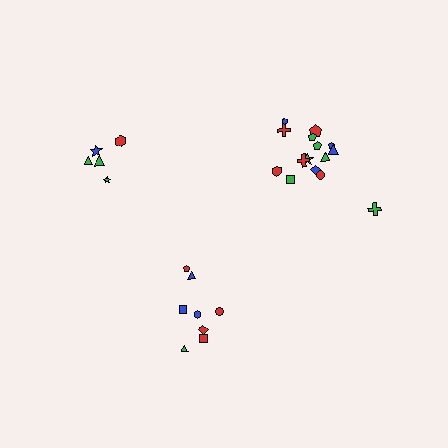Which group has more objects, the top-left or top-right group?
The top-right group.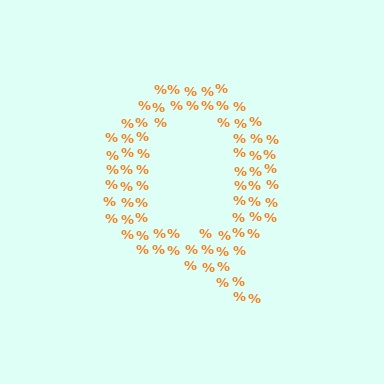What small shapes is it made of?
It is made of small percent signs.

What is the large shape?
The large shape is the letter Q.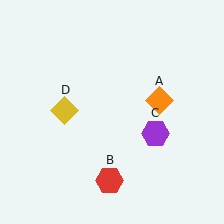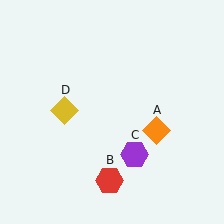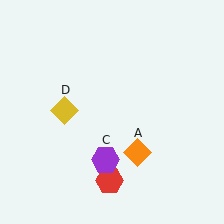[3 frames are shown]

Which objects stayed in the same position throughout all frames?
Red hexagon (object B) and yellow diamond (object D) remained stationary.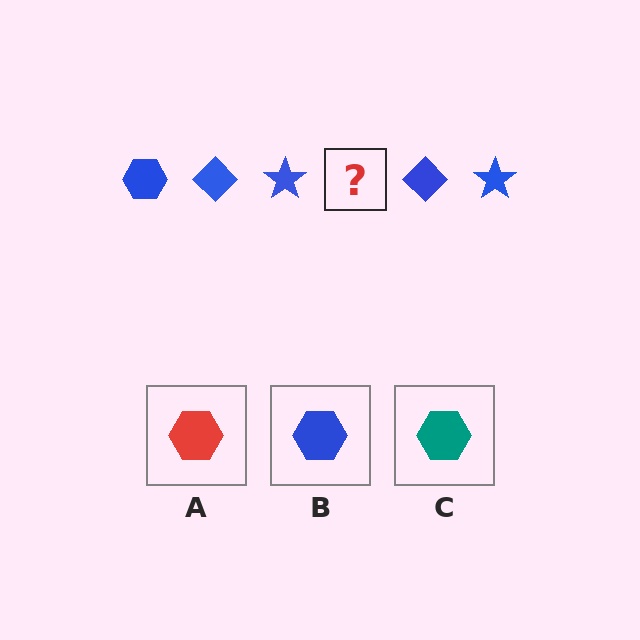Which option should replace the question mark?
Option B.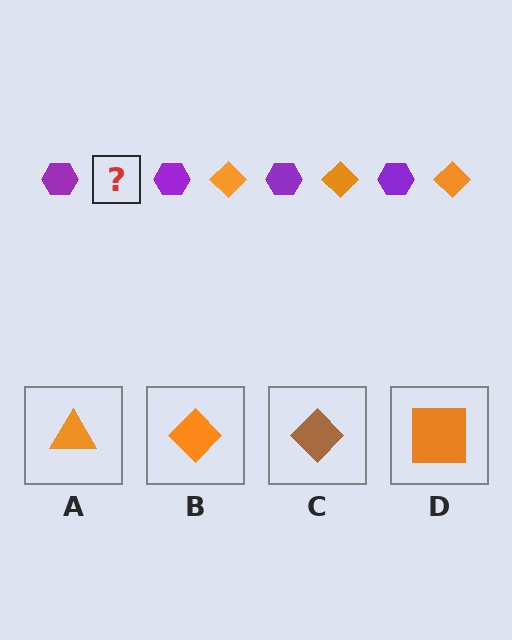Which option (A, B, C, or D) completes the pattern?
B.